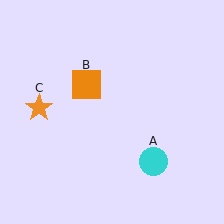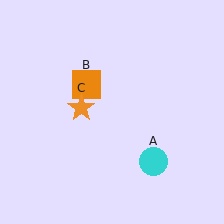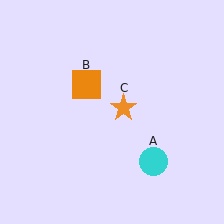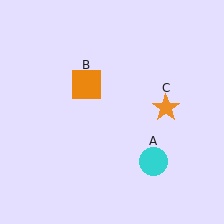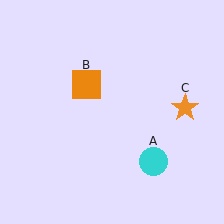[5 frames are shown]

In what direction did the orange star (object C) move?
The orange star (object C) moved right.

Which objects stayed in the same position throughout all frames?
Cyan circle (object A) and orange square (object B) remained stationary.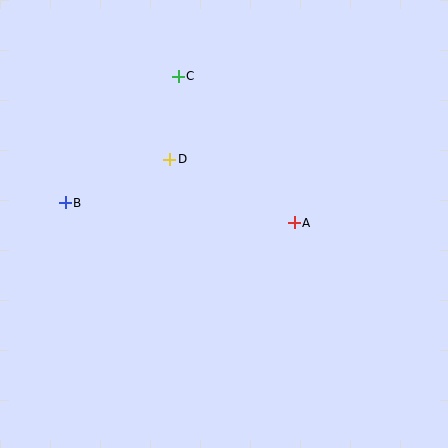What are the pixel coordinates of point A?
Point A is at (294, 223).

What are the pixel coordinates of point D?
Point D is at (170, 159).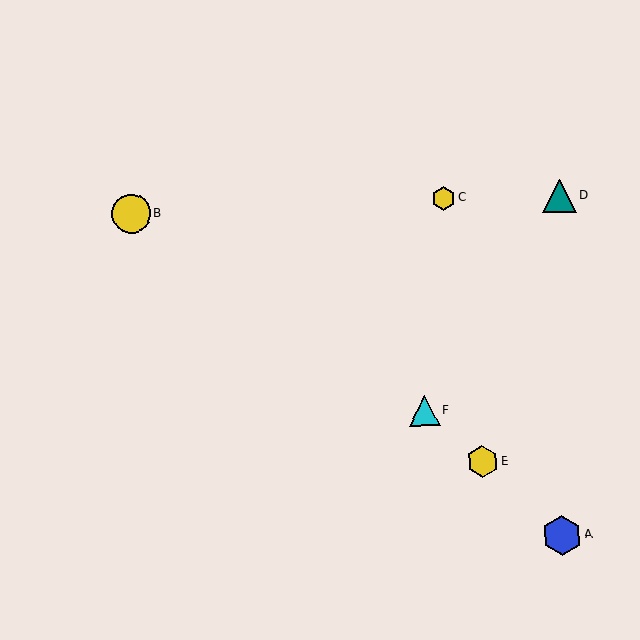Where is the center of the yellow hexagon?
The center of the yellow hexagon is at (444, 198).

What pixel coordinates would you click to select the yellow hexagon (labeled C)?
Click at (444, 198) to select the yellow hexagon C.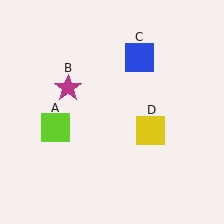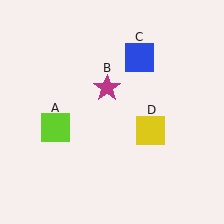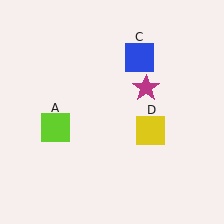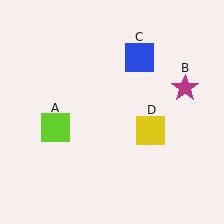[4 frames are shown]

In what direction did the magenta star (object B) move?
The magenta star (object B) moved right.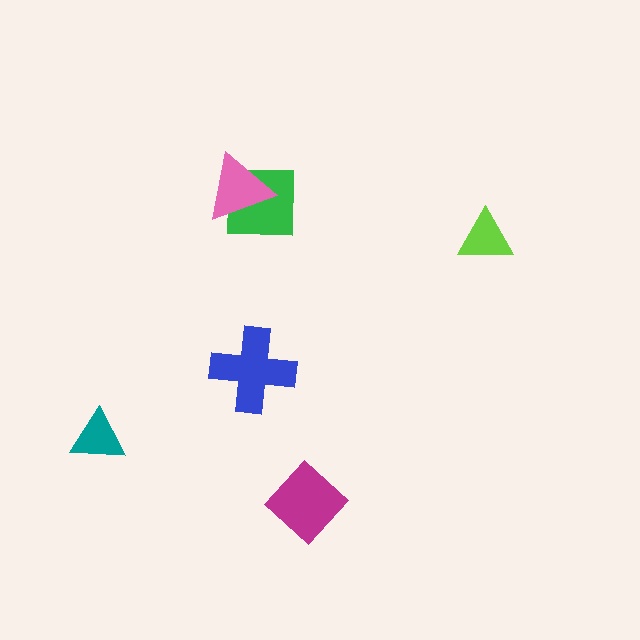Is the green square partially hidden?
Yes, it is partially covered by another shape.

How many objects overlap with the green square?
1 object overlaps with the green square.